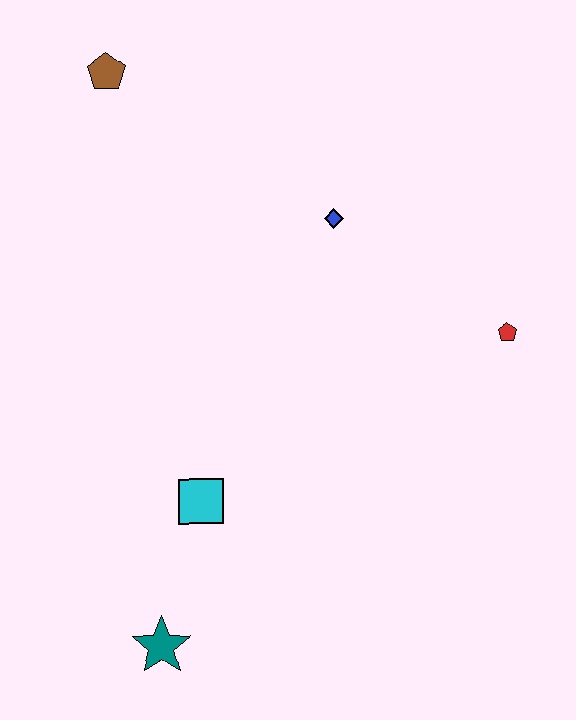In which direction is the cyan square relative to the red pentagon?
The cyan square is to the left of the red pentagon.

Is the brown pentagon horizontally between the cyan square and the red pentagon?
No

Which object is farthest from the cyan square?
The brown pentagon is farthest from the cyan square.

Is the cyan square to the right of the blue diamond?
No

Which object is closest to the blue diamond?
The red pentagon is closest to the blue diamond.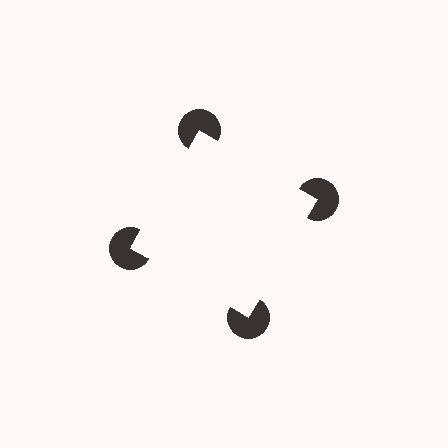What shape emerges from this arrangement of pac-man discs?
An illusory square — its edges are inferred from the aligned wedge cuts in the pac-man discs, not physically drawn.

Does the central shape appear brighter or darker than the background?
It typically appears slightly brighter than the background, even though no actual brightness change is drawn.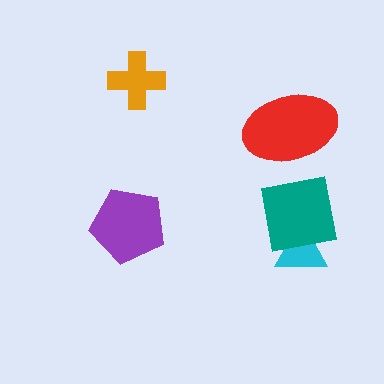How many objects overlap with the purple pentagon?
0 objects overlap with the purple pentagon.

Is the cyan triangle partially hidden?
Yes, it is partially covered by another shape.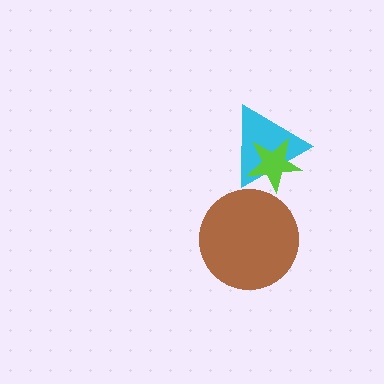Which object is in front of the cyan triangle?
The lime star is in front of the cyan triangle.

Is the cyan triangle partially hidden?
Yes, it is partially covered by another shape.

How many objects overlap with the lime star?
1 object overlaps with the lime star.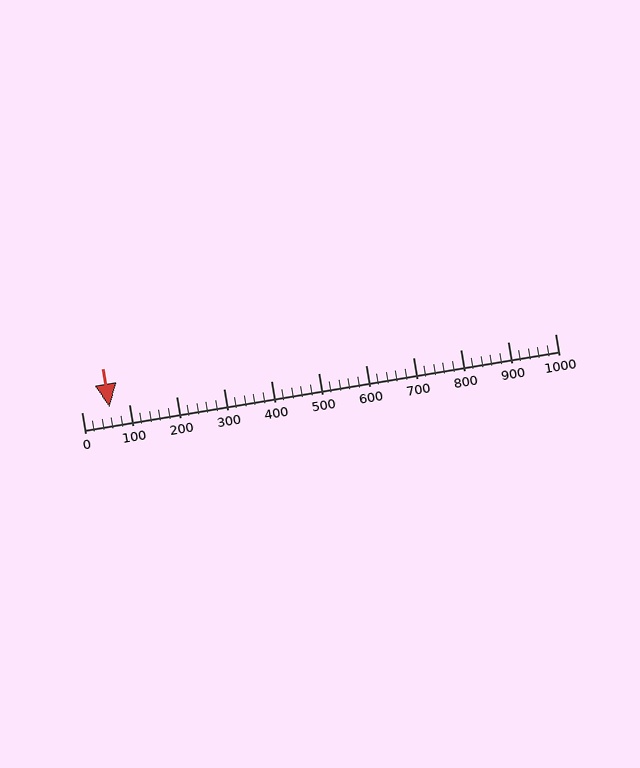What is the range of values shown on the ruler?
The ruler shows values from 0 to 1000.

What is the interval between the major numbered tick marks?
The major tick marks are spaced 100 units apart.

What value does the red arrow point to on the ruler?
The red arrow points to approximately 60.